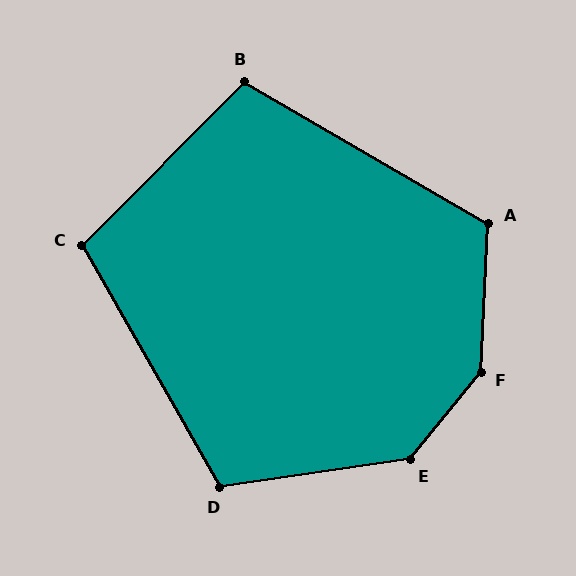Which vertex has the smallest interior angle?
B, at approximately 105 degrees.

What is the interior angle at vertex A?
Approximately 117 degrees (obtuse).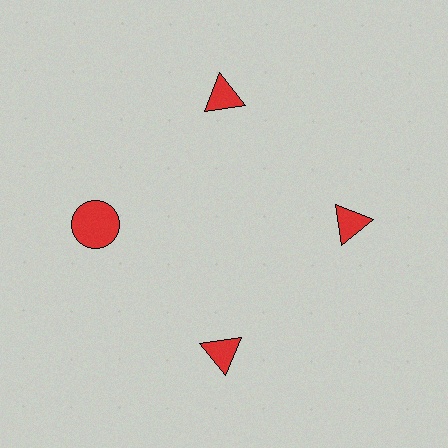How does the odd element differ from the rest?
It has a different shape: circle instead of triangle.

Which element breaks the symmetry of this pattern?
The red circle at roughly the 9 o'clock position breaks the symmetry. All other shapes are red triangles.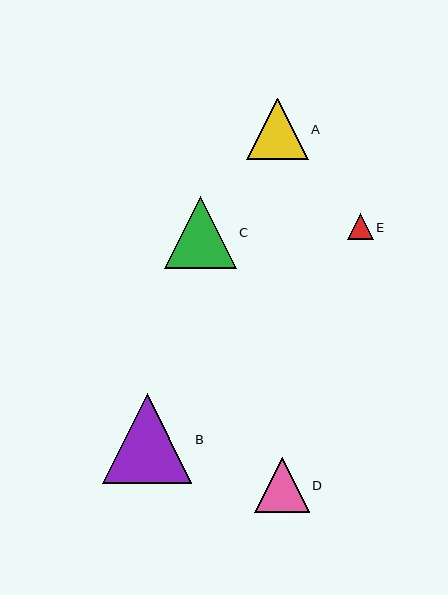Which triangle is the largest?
Triangle B is the largest with a size of approximately 89 pixels.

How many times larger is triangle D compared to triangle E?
Triangle D is approximately 2.1 times the size of triangle E.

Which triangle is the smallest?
Triangle E is the smallest with a size of approximately 26 pixels.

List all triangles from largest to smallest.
From largest to smallest: B, C, A, D, E.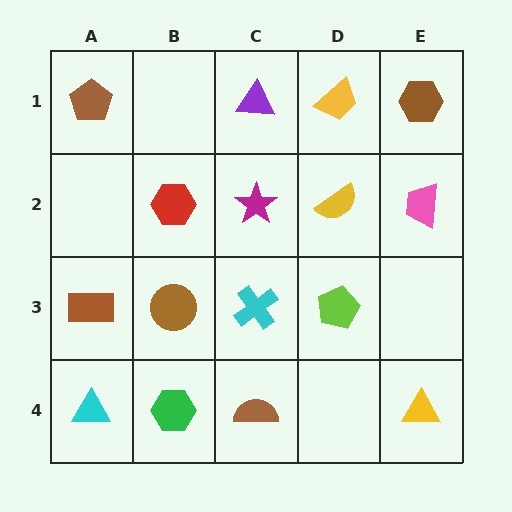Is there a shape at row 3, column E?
No, that cell is empty.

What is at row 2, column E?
A pink trapezoid.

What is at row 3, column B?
A brown circle.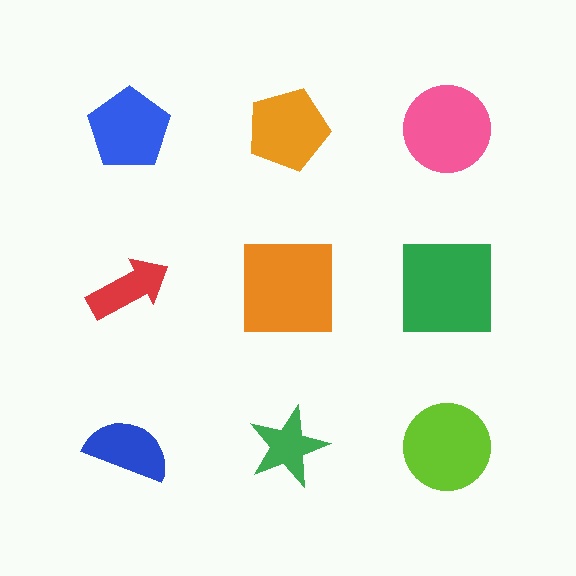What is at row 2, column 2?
An orange square.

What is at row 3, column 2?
A green star.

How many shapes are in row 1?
3 shapes.